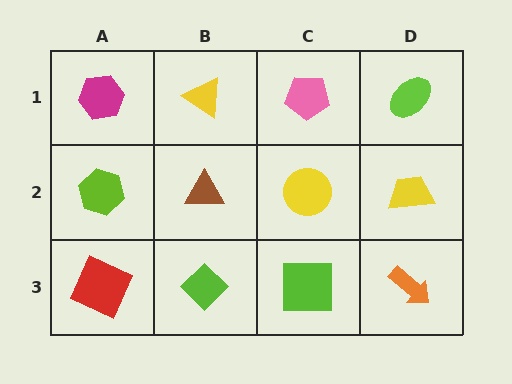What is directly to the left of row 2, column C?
A brown triangle.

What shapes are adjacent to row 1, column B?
A brown triangle (row 2, column B), a magenta hexagon (row 1, column A), a pink pentagon (row 1, column C).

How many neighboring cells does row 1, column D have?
2.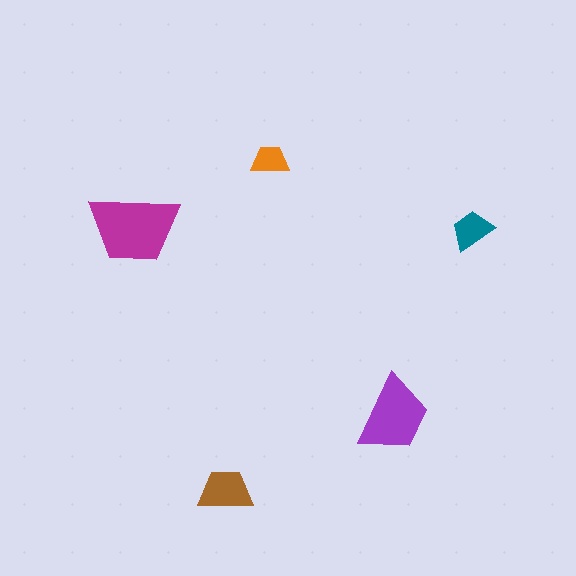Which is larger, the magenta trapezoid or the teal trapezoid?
The magenta one.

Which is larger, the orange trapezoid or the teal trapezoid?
The teal one.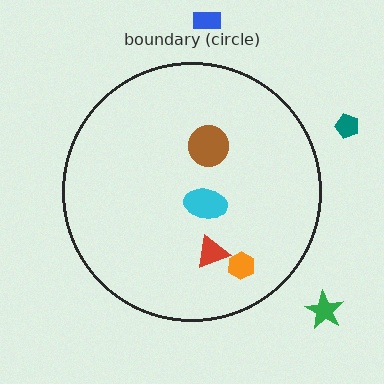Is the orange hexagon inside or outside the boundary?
Inside.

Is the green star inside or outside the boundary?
Outside.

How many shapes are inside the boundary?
4 inside, 3 outside.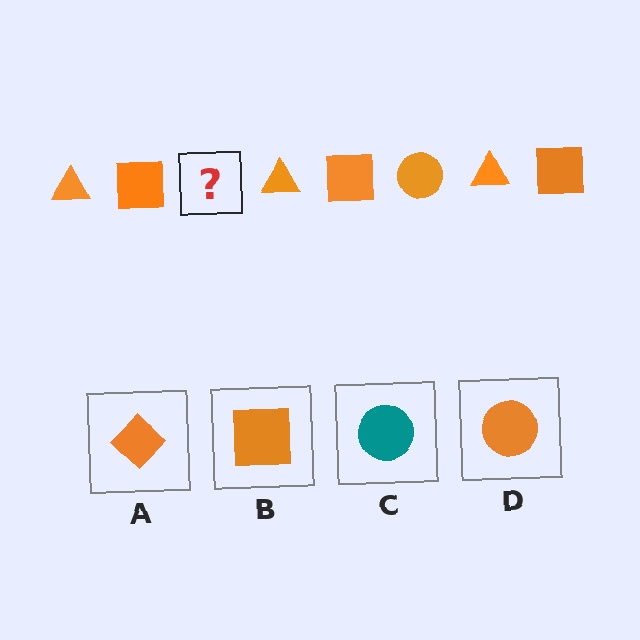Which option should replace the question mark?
Option D.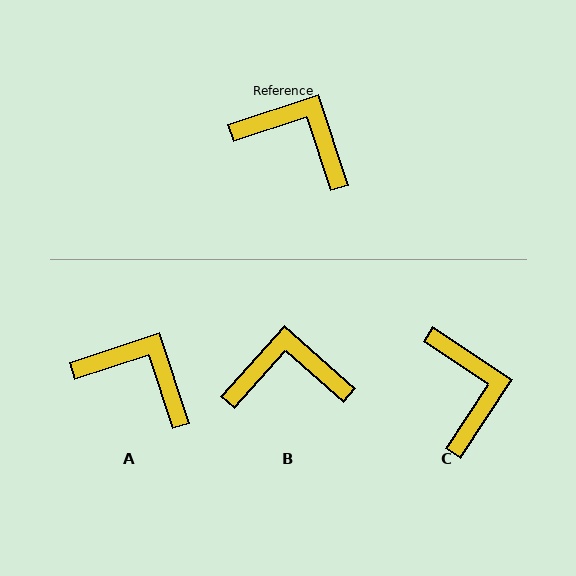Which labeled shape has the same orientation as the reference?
A.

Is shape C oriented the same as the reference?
No, it is off by about 51 degrees.